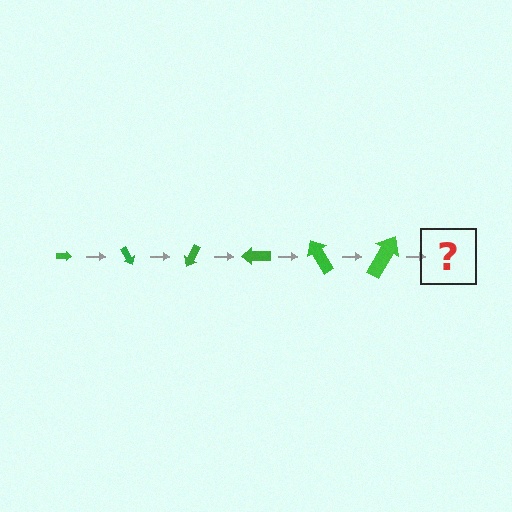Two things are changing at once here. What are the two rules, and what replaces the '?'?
The two rules are that the arrow grows larger each step and it rotates 60 degrees each step. The '?' should be an arrow, larger than the previous one and rotated 360 degrees from the start.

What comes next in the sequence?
The next element should be an arrow, larger than the previous one and rotated 360 degrees from the start.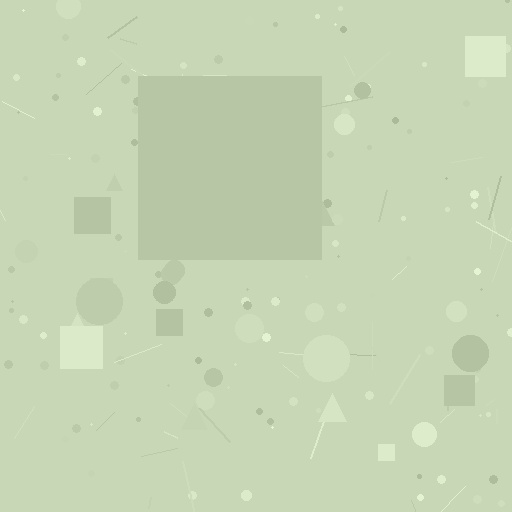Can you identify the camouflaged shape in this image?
The camouflaged shape is a square.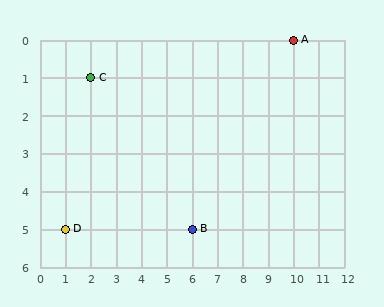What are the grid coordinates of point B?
Point B is at grid coordinates (6, 5).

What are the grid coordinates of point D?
Point D is at grid coordinates (1, 5).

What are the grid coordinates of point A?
Point A is at grid coordinates (10, 0).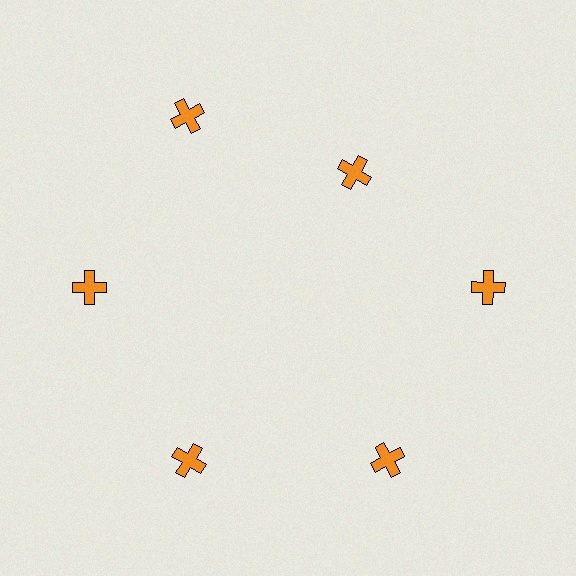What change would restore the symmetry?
The symmetry would be restored by moving it outward, back onto the ring so that all 6 crosses sit at equal angles and equal distance from the center.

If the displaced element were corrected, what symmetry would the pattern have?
It would have 6-fold rotational symmetry — the pattern would map onto itself every 60 degrees.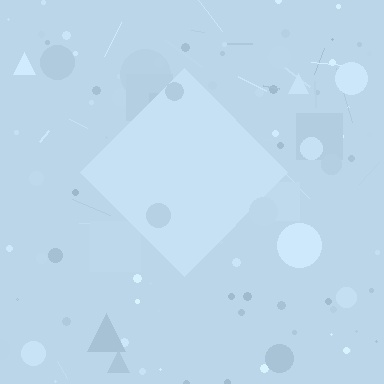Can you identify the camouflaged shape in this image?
The camouflaged shape is a diamond.